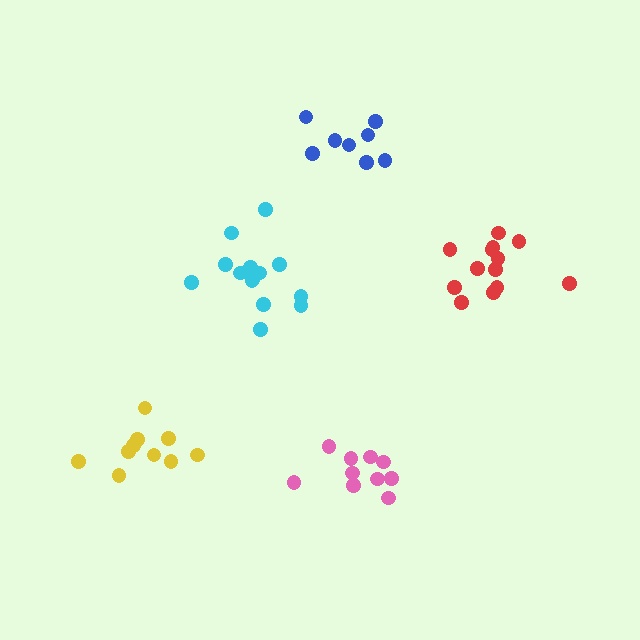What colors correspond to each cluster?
The clusters are colored: blue, cyan, yellow, pink, red.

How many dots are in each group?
Group 1: 9 dots, Group 2: 14 dots, Group 3: 10 dots, Group 4: 10 dots, Group 5: 13 dots (56 total).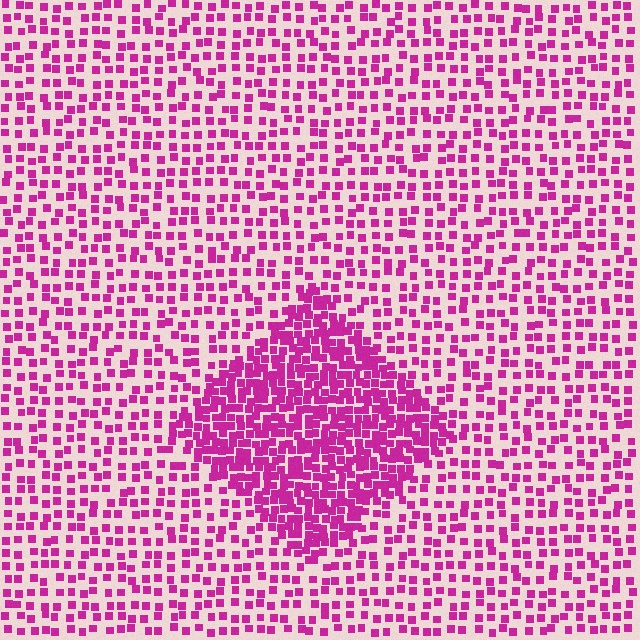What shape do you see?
I see a diamond.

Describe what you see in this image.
The image contains small magenta elements arranged at two different densities. A diamond-shaped region is visible where the elements are more densely packed than the surrounding area.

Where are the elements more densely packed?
The elements are more densely packed inside the diamond boundary.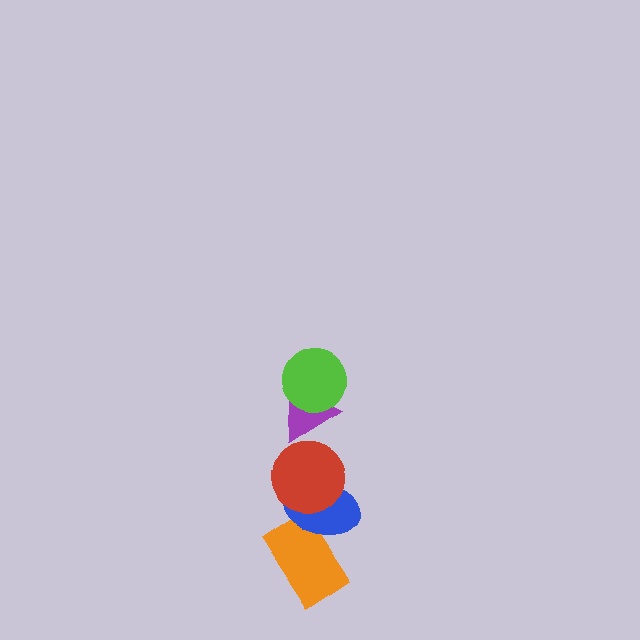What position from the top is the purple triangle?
The purple triangle is 2nd from the top.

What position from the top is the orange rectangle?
The orange rectangle is 5th from the top.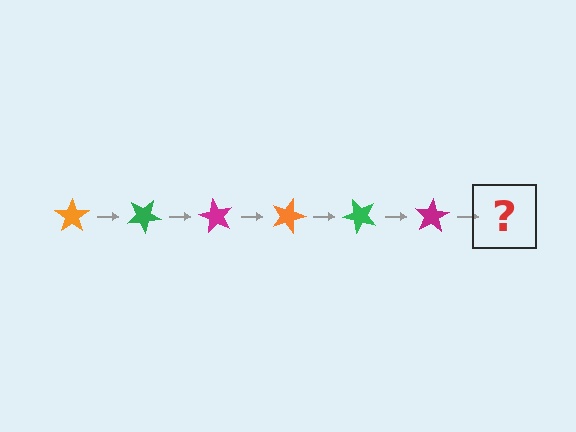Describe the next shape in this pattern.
It should be an orange star, rotated 180 degrees from the start.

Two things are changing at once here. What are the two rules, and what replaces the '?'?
The two rules are that it rotates 30 degrees each step and the color cycles through orange, green, and magenta. The '?' should be an orange star, rotated 180 degrees from the start.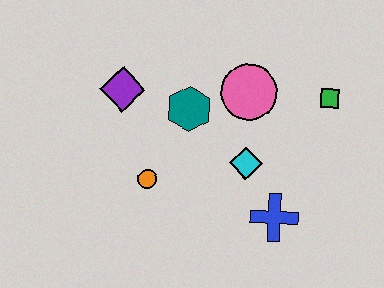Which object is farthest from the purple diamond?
The green square is farthest from the purple diamond.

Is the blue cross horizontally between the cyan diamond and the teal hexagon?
No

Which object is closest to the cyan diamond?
The blue cross is closest to the cyan diamond.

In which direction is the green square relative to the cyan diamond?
The green square is to the right of the cyan diamond.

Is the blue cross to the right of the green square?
No